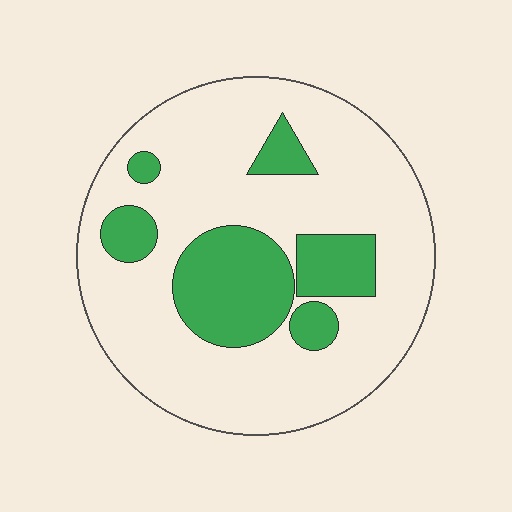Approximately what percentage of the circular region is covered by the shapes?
Approximately 25%.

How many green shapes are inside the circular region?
6.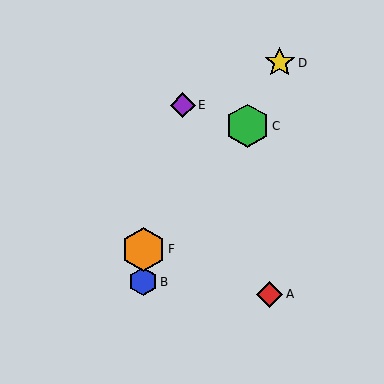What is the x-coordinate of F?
Object F is at x≈143.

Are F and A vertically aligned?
No, F is at x≈143 and A is at x≈270.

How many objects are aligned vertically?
2 objects (B, F) are aligned vertically.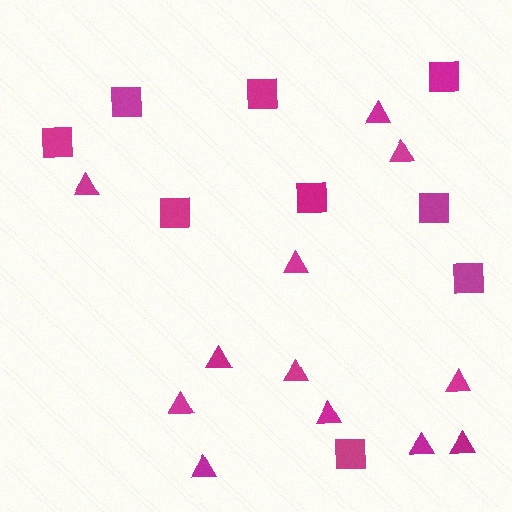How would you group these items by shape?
There are 2 groups: one group of triangles (12) and one group of squares (9).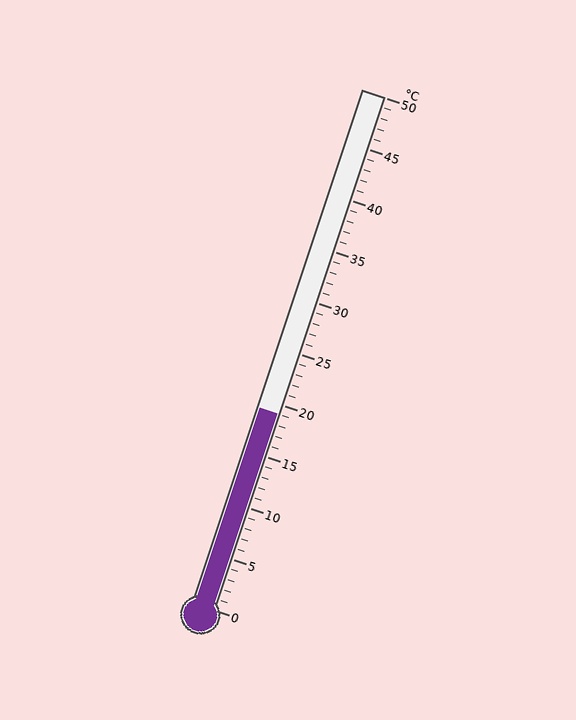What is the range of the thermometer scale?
The thermometer scale ranges from 0°C to 50°C.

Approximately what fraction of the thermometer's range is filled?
The thermometer is filled to approximately 40% of its range.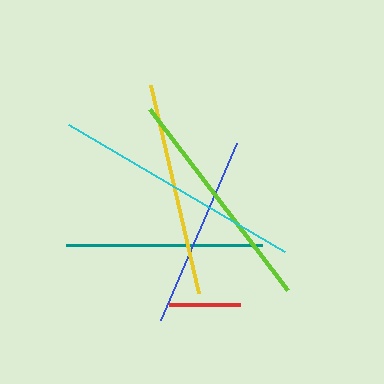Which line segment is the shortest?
The red line is the shortest at approximately 70 pixels.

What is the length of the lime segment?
The lime segment is approximately 227 pixels long.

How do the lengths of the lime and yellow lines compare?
The lime and yellow lines are approximately the same length.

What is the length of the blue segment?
The blue segment is approximately 192 pixels long.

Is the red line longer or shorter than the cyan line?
The cyan line is longer than the red line.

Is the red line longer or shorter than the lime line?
The lime line is longer than the red line.